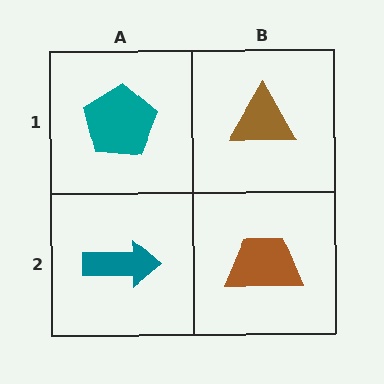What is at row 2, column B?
A brown trapezoid.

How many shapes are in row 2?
2 shapes.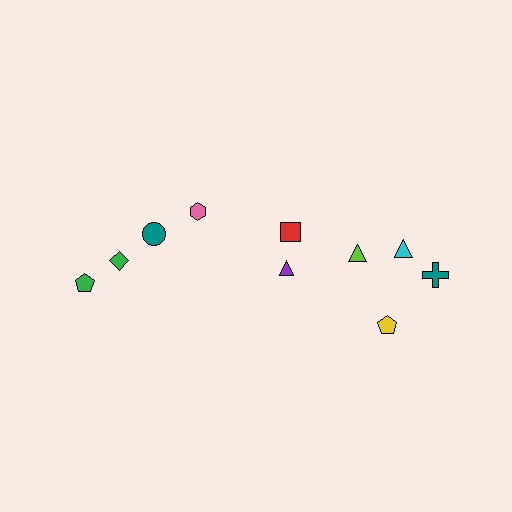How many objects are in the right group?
There are 6 objects.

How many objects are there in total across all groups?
There are 10 objects.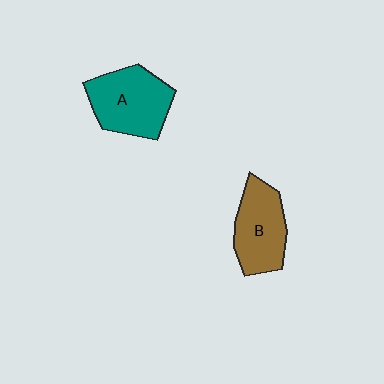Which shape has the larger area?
Shape A (teal).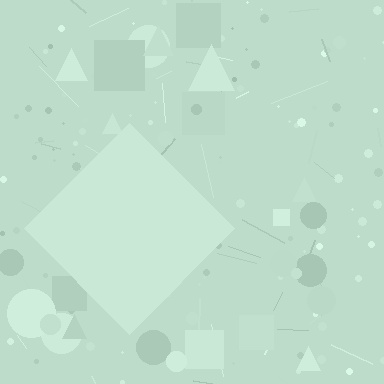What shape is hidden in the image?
A diamond is hidden in the image.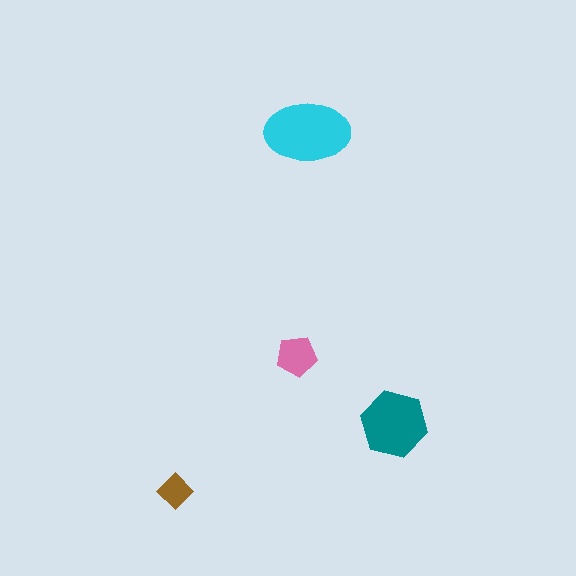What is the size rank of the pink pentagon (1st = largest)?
3rd.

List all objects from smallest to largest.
The brown diamond, the pink pentagon, the teal hexagon, the cyan ellipse.